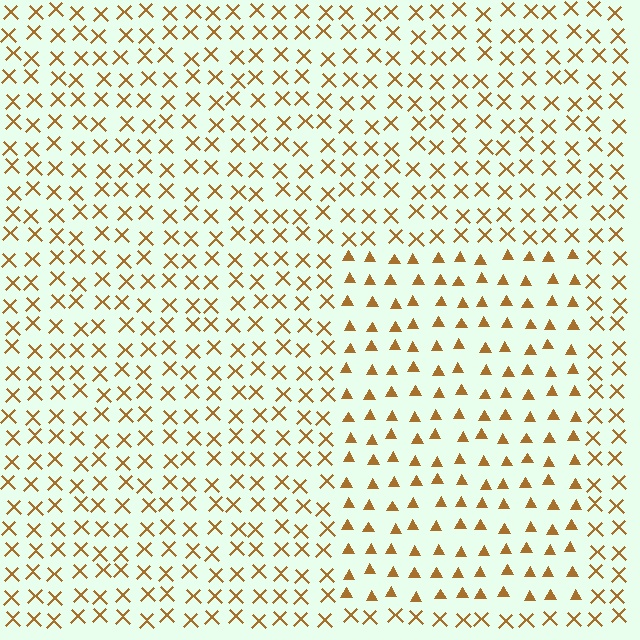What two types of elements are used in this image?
The image uses triangles inside the rectangle region and X marks outside it.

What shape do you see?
I see a rectangle.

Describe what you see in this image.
The image is filled with small brown elements arranged in a uniform grid. A rectangle-shaped region contains triangles, while the surrounding area contains X marks. The boundary is defined purely by the change in element shape.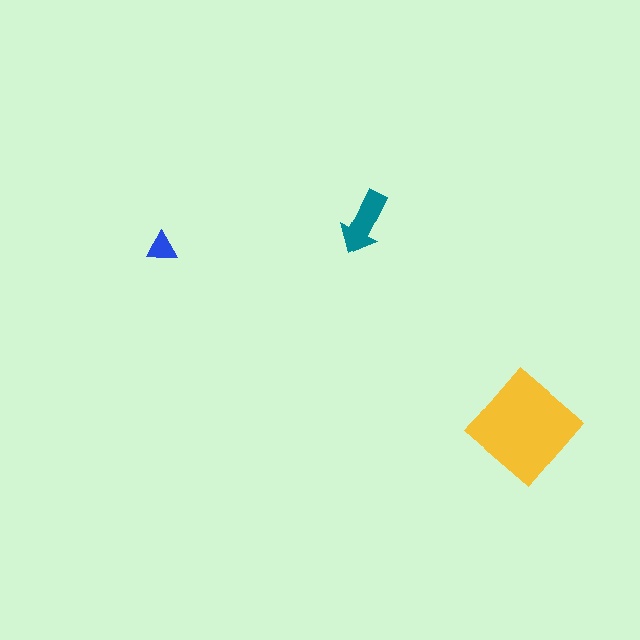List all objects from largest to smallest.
The yellow diamond, the teal arrow, the blue triangle.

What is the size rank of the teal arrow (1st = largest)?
2nd.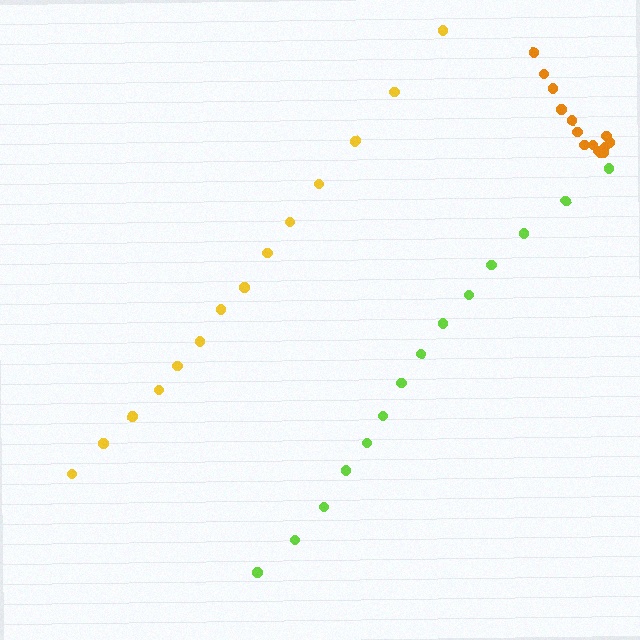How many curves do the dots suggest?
There are 3 distinct paths.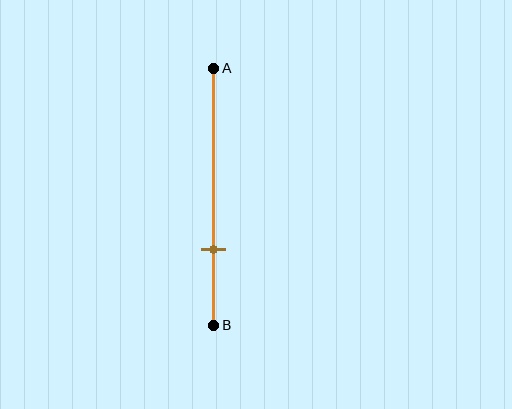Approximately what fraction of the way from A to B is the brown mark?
The brown mark is approximately 70% of the way from A to B.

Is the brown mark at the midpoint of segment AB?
No, the mark is at about 70% from A, not at the 50% midpoint.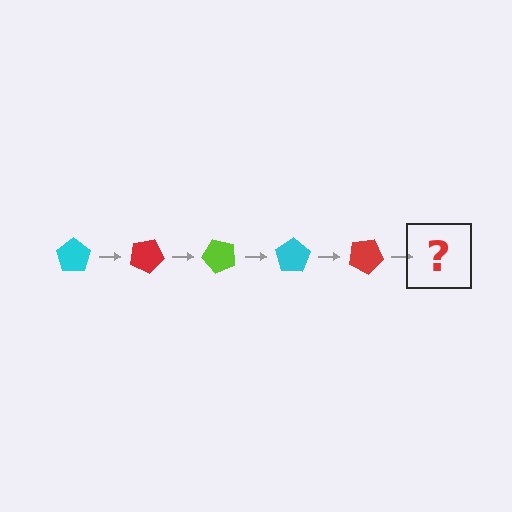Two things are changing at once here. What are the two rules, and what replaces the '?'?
The two rules are that it rotates 25 degrees each step and the color cycles through cyan, red, and lime. The '?' should be a lime pentagon, rotated 125 degrees from the start.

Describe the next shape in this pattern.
It should be a lime pentagon, rotated 125 degrees from the start.